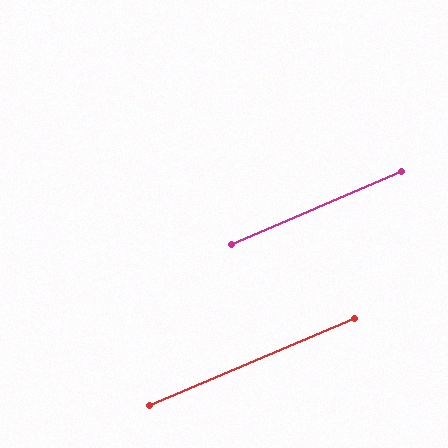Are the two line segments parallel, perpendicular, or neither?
Parallel — their directions differ by only 0.1°.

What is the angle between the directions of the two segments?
Approximately 0 degrees.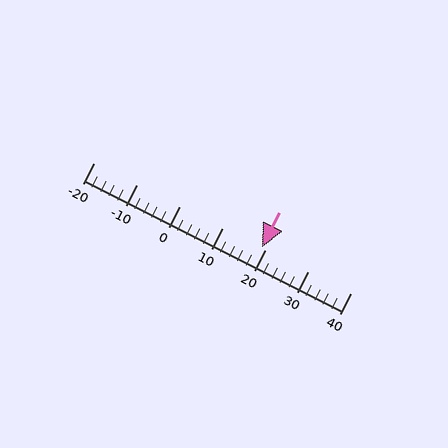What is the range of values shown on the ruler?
The ruler shows values from -20 to 40.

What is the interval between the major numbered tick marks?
The major tick marks are spaced 10 units apart.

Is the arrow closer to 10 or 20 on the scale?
The arrow is closer to 20.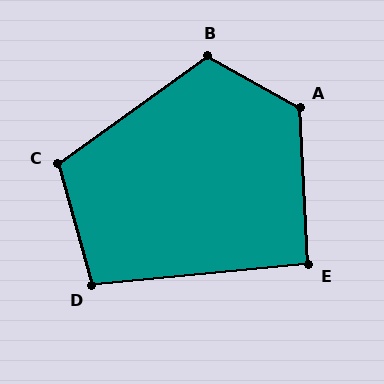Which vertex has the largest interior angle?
A, at approximately 122 degrees.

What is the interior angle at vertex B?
Approximately 115 degrees (obtuse).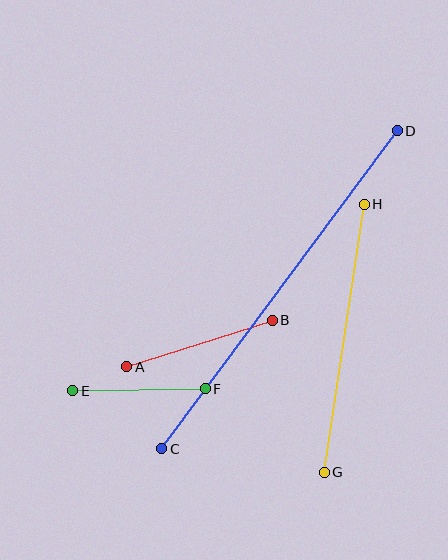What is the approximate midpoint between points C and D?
The midpoint is at approximately (280, 290) pixels.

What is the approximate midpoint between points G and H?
The midpoint is at approximately (344, 338) pixels.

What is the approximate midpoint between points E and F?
The midpoint is at approximately (139, 390) pixels.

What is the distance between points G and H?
The distance is approximately 271 pixels.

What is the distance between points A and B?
The distance is approximately 153 pixels.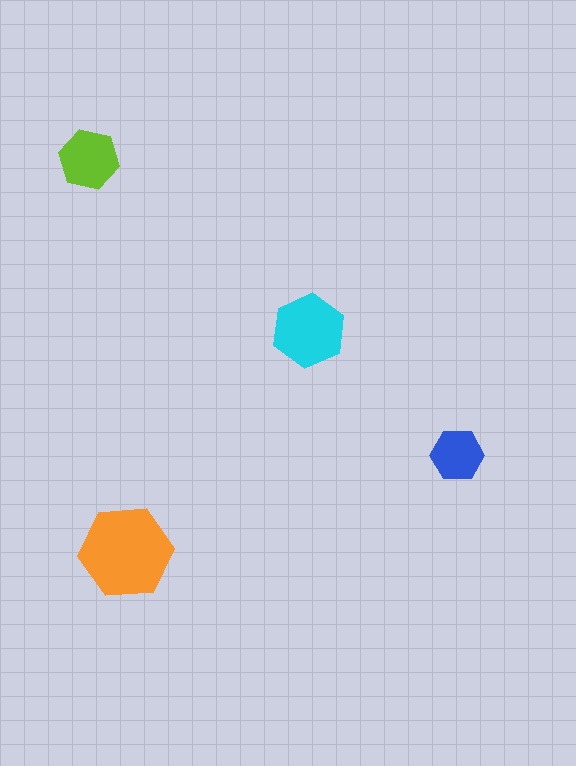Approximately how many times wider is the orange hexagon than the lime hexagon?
About 1.5 times wider.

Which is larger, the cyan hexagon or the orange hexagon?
The orange one.